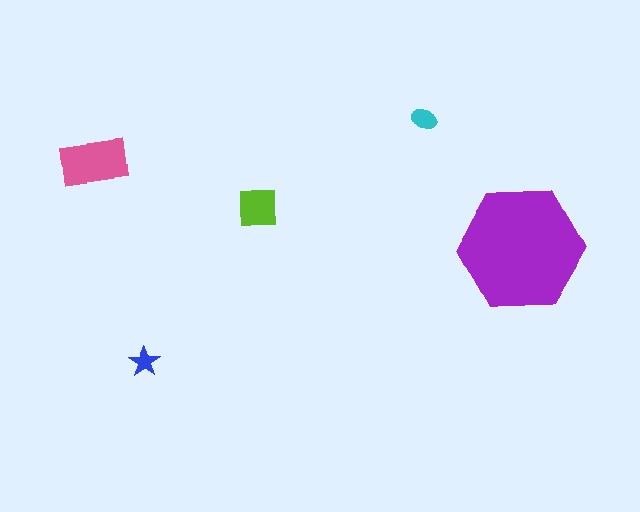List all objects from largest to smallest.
The purple hexagon, the pink rectangle, the lime square, the cyan ellipse, the blue star.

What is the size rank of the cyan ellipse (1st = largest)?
4th.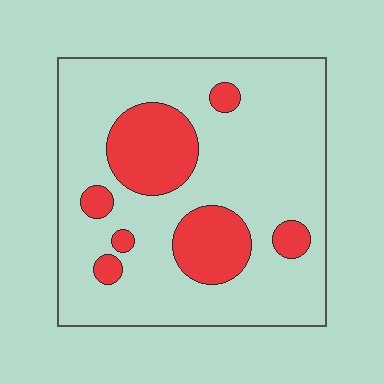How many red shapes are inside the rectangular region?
7.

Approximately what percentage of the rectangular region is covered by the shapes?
Approximately 20%.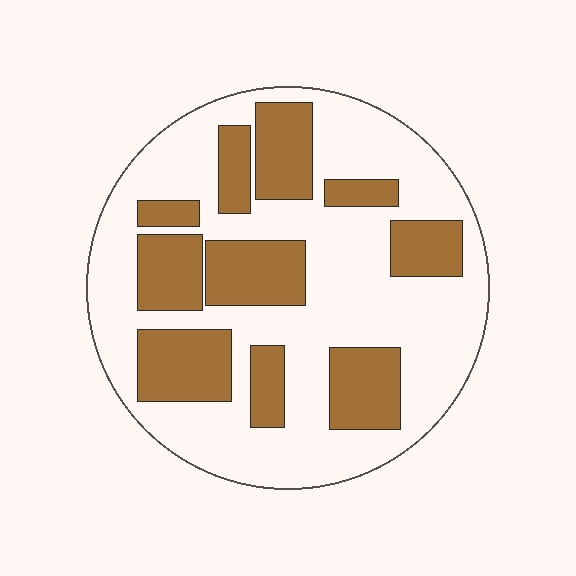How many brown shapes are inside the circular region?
10.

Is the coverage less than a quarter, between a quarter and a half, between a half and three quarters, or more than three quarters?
Between a quarter and a half.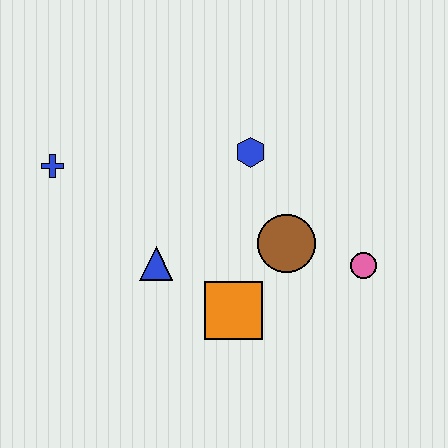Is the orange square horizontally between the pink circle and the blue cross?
Yes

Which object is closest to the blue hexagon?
The brown circle is closest to the blue hexagon.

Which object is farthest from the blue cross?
The pink circle is farthest from the blue cross.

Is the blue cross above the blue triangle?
Yes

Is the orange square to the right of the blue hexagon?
No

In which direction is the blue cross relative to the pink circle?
The blue cross is to the left of the pink circle.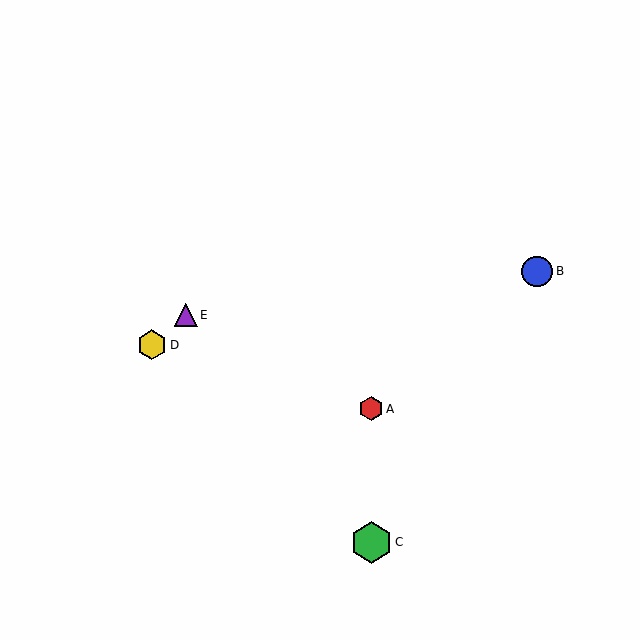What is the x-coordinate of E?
Object E is at x≈186.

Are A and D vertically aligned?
No, A is at x≈371 and D is at x≈152.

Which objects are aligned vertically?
Objects A, C are aligned vertically.